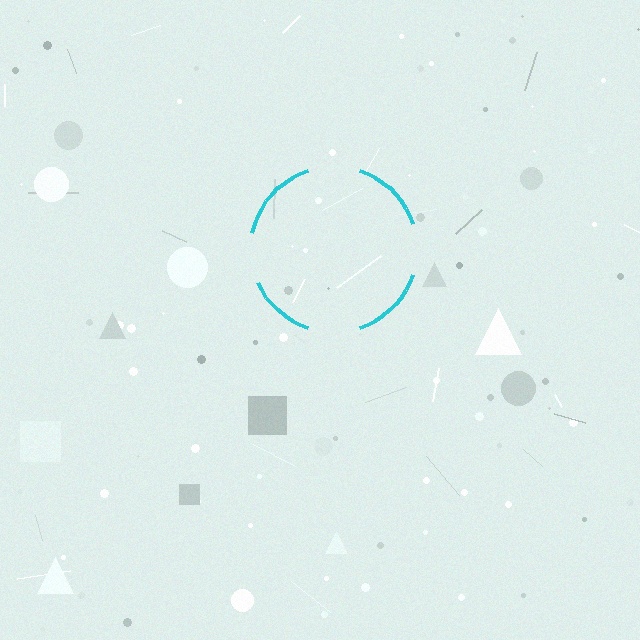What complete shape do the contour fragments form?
The contour fragments form a circle.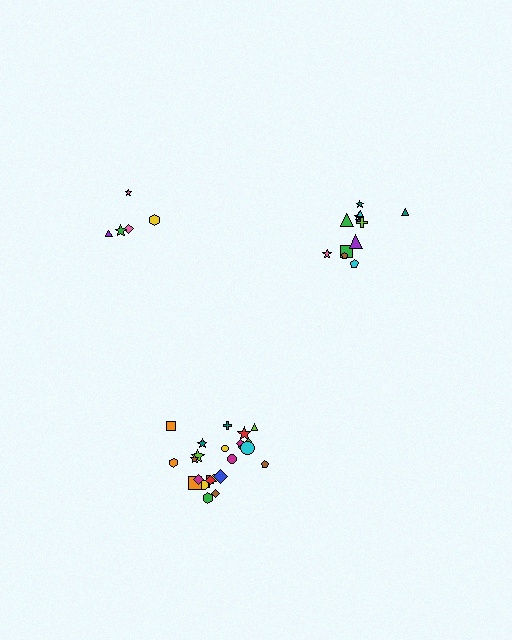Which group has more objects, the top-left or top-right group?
The top-right group.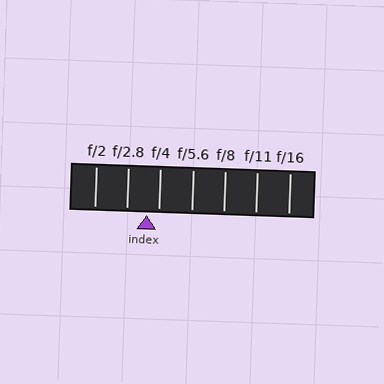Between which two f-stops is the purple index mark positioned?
The index mark is between f/2.8 and f/4.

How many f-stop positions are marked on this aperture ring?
There are 7 f-stop positions marked.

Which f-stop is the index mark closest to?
The index mark is closest to f/4.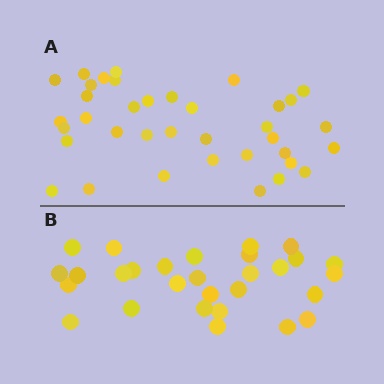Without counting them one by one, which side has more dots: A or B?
Region A (the top region) has more dots.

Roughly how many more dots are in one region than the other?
Region A has roughly 8 or so more dots than region B.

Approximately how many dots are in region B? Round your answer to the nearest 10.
About 30 dots. (The exact count is 29, which rounds to 30.)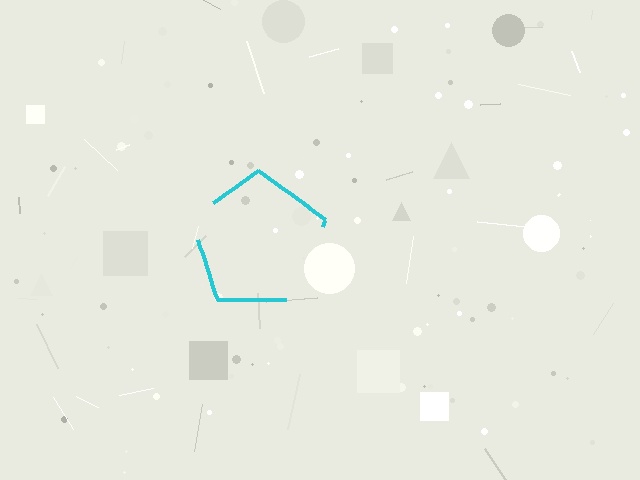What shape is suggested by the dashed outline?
The dashed outline suggests a pentagon.